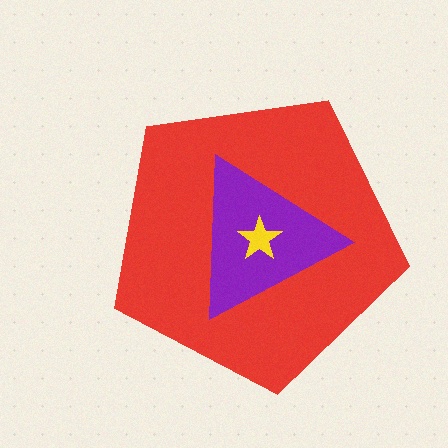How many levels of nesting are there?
3.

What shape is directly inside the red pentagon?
The purple triangle.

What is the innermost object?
The yellow star.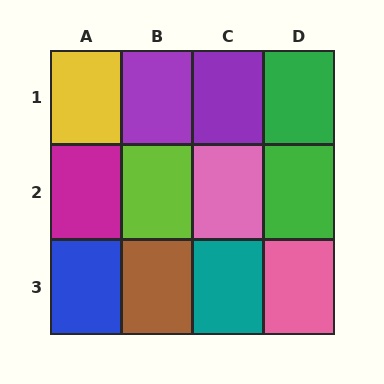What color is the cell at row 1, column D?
Green.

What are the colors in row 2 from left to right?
Magenta, lime, pink, green.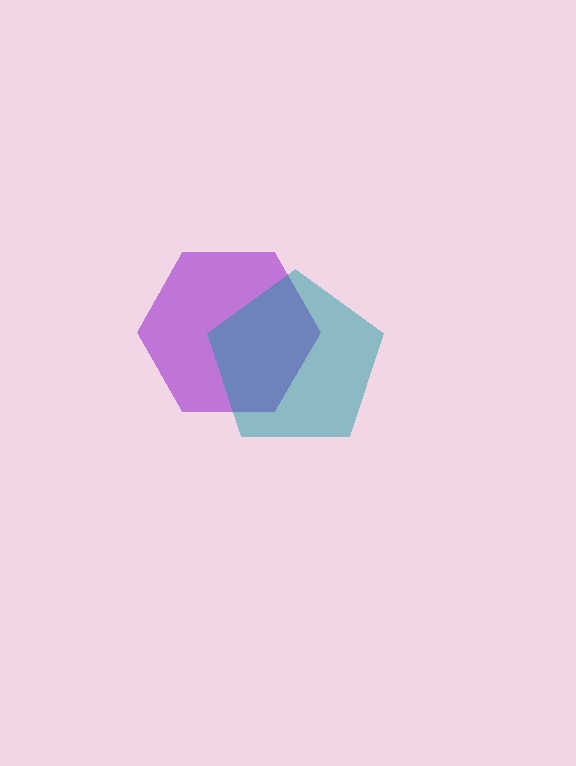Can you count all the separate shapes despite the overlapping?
Yes, there are 2 separate shapes.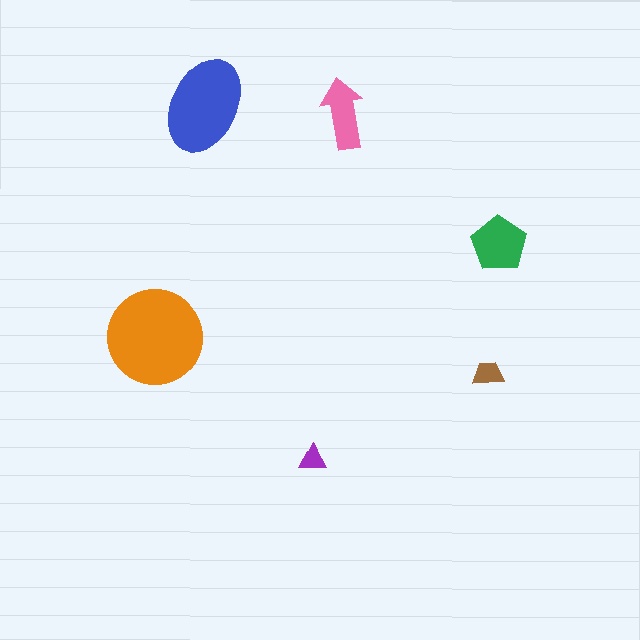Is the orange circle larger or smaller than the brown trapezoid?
Larger.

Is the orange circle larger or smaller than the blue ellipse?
Larger.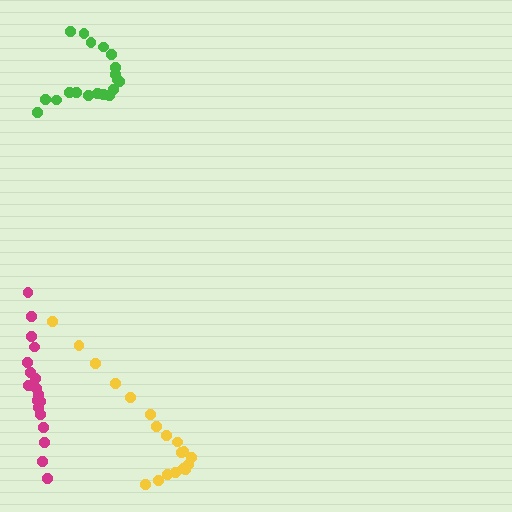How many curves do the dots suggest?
There are 3 distinct paths.